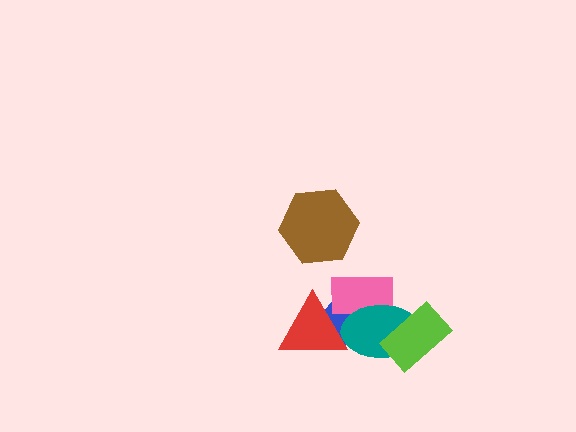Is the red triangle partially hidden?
Yes, it is partially covered by another shape.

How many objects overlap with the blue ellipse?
3 objects overlap with the blue ellipse.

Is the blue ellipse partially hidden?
Yes, it is partially covered by another shape.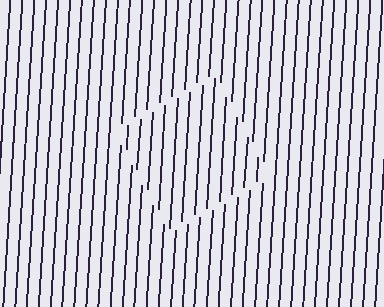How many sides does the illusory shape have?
4 sides — the line-ends trace a square.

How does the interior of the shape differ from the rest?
The interior of the shape contains the same grating, shifted by half a period — the contour is defined by the phase discontinuity where line-ends from the inner and outer gratings abut.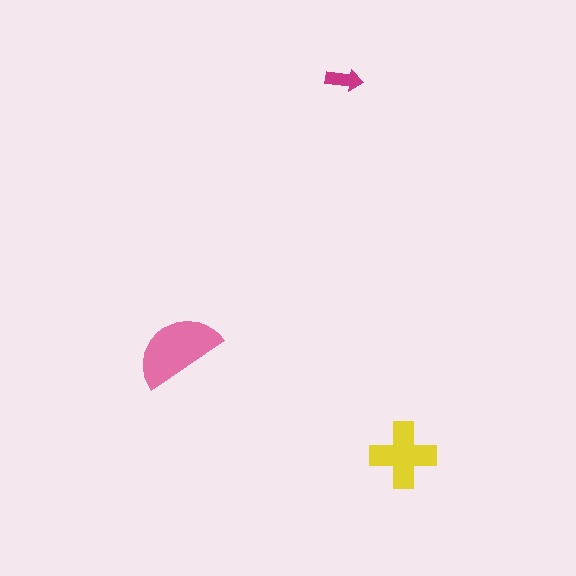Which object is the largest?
The pink semicircle.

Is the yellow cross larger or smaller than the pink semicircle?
Smaller.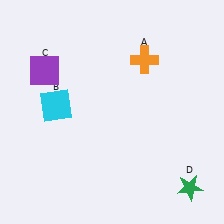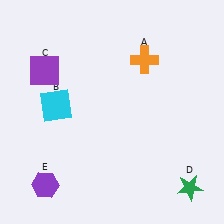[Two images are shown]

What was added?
A purple hexagon (E) was added in Image 2.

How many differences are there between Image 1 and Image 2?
There is 1 difference between the two images.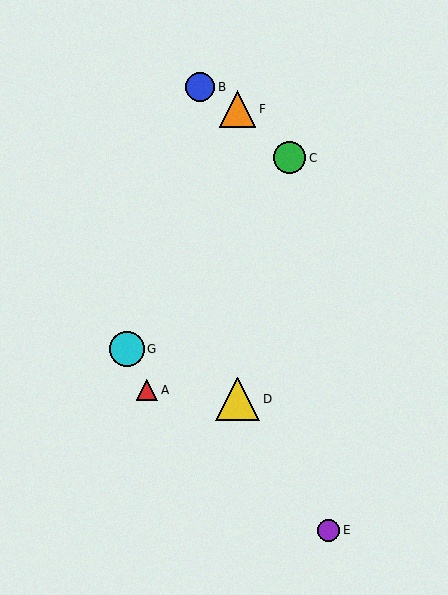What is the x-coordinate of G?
Object G is at x≈127.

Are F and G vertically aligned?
No, F is at x≈238 and G is at x≈127.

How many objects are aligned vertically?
2 objects (D, F) are aligned vertically.